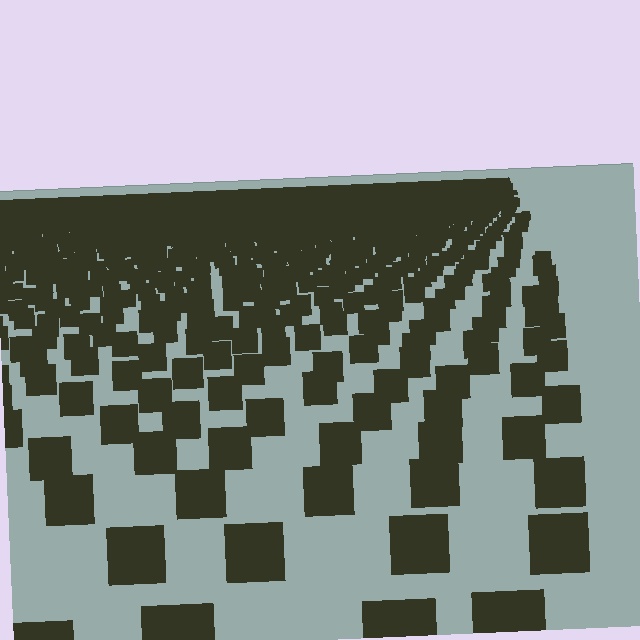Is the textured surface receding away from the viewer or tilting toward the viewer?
The surface is receding away from the viewer. Texture elements get smaller and denser toward the top.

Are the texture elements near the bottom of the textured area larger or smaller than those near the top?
Larger. Near the bottom, elements are closer to the viewer and appear at a bigger on-screen size.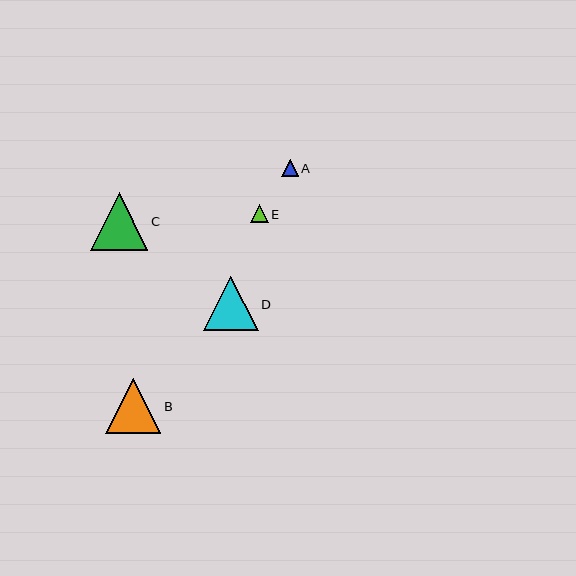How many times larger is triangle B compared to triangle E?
Triangle B is approximately 3.0 times the size of triangle E.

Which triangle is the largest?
Triangle C is the largest with a size of approximately 58 pixels.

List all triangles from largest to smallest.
From largest to smallest: C, B, D, E, A.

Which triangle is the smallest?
Triangle A is the smallest with a size of approximately 17 pixels.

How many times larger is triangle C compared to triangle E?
Triangle C is approximately 3.2 times the size of triangle E.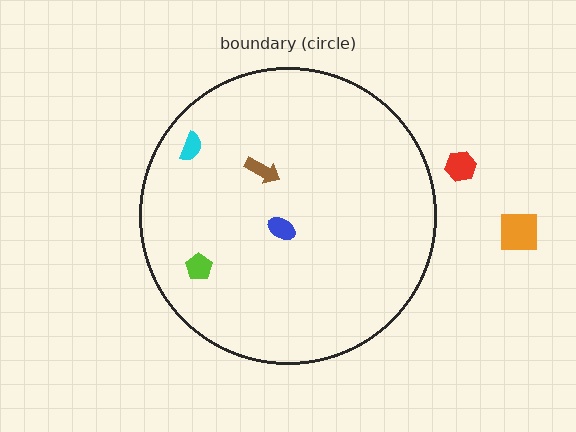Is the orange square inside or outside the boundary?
Outside.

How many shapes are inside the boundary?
4 inside, 2 outside.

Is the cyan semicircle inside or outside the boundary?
Inside.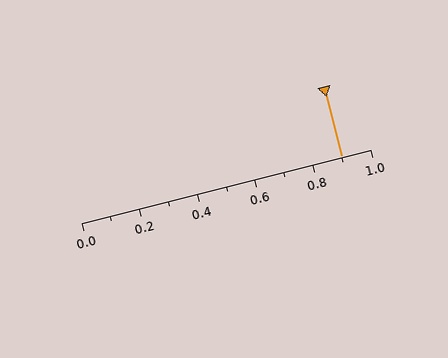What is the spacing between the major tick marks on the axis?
The major ticks are spaced 0.2 apart.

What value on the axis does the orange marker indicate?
The marker indicates approximately 0.9.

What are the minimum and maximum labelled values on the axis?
The axis runs from 0.0 to 1.0.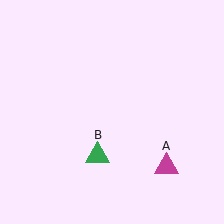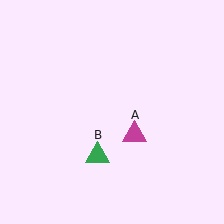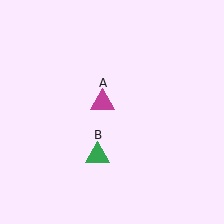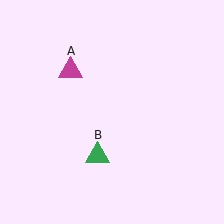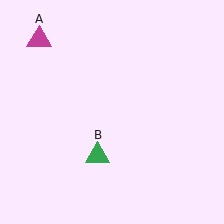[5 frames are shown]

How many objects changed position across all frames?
1 object changed position: magenta triangle (object A).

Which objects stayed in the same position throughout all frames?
Green triangle (object B) remained stationary.